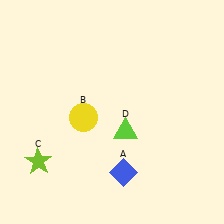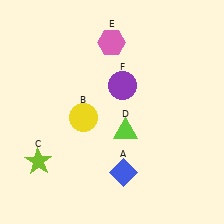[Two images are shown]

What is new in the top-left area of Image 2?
A pink hexagon (E) was added in the top-left area of Image 2.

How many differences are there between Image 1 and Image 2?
There are 2 differences between the two images.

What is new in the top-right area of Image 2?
A purple circle (F) was added in the top-right area of Image 2.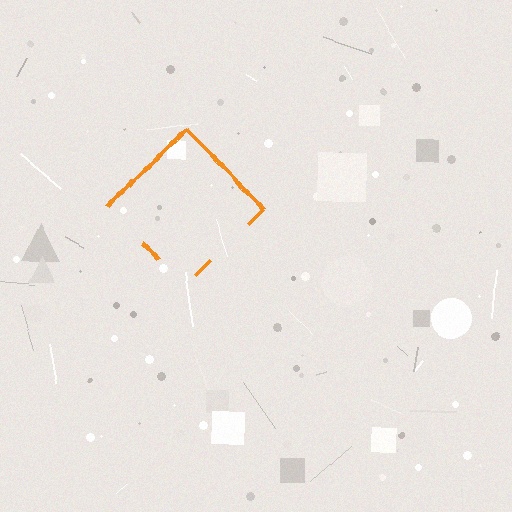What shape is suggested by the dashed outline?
The dashed outline suggests a diamond.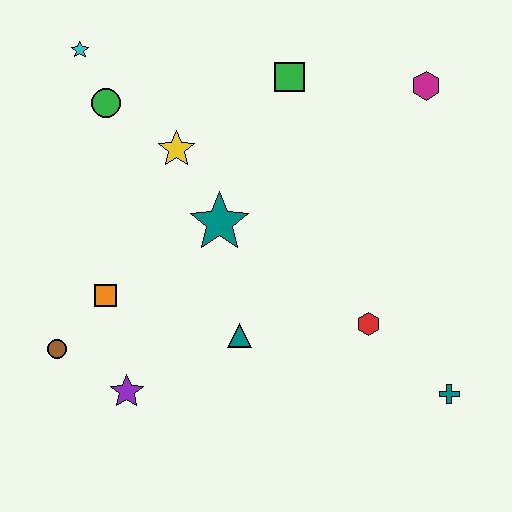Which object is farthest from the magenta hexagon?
The brown circle is farthest from the magenta hexagon.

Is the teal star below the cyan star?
Yes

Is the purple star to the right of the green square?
No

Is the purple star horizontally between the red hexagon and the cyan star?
Yes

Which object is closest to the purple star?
The brown circle is closest to the purple star.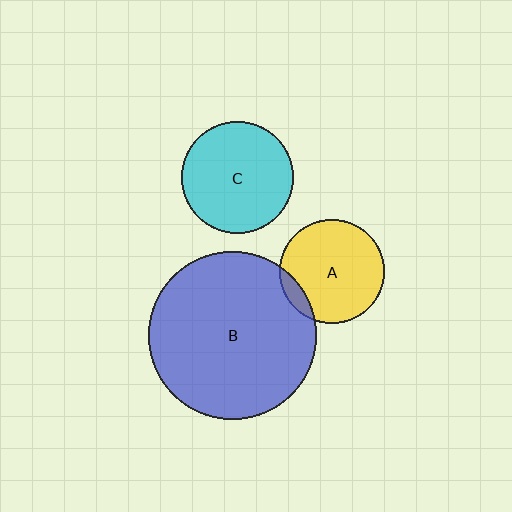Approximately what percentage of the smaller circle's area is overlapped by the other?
Approximately 10%.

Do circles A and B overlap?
Yes.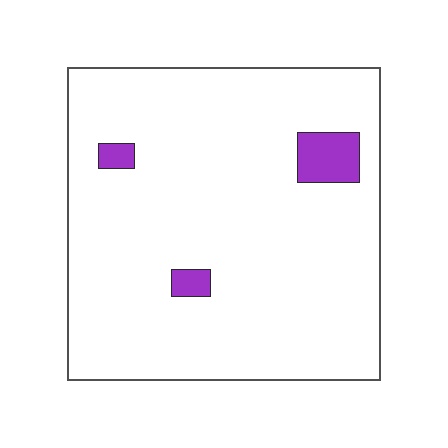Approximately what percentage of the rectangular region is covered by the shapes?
Approximately 5%.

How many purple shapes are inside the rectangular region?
3.